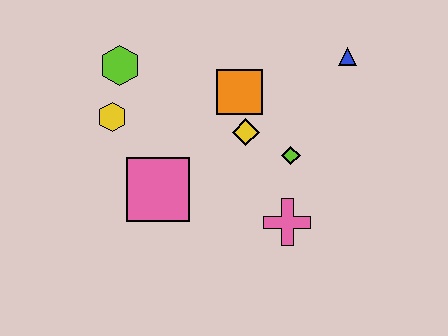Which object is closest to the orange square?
The yellow diamond is closest to the orange square.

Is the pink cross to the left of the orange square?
No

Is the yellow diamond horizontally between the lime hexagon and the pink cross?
Yes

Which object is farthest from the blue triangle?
The yellow hexagon is farthest from the blue triangle.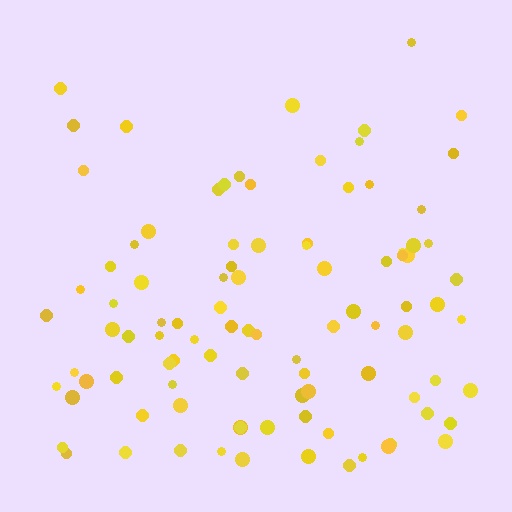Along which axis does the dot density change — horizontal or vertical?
Vertical.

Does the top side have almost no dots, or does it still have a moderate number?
Still a moderate number, just noticeably fewer than the bottom.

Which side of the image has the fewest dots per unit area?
The top.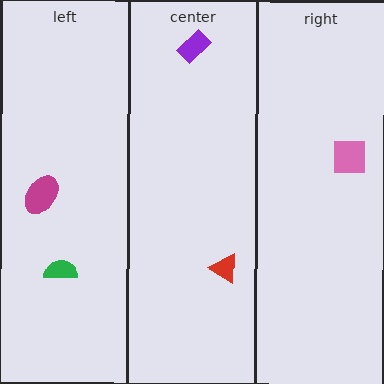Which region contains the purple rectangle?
The center region.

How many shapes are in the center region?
2.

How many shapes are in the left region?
2.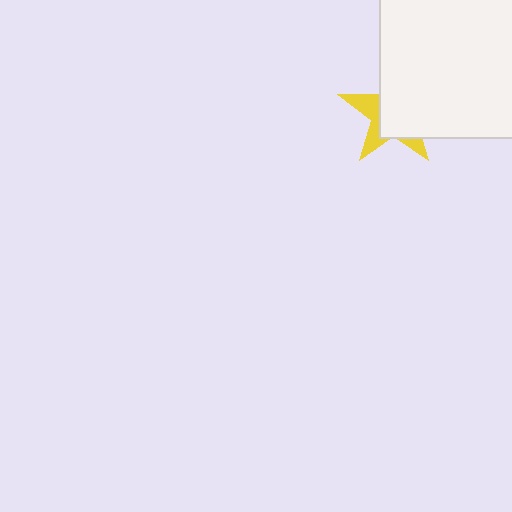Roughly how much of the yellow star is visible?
A small part of it is visible (roughly 34%).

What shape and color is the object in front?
The object in front is a white square.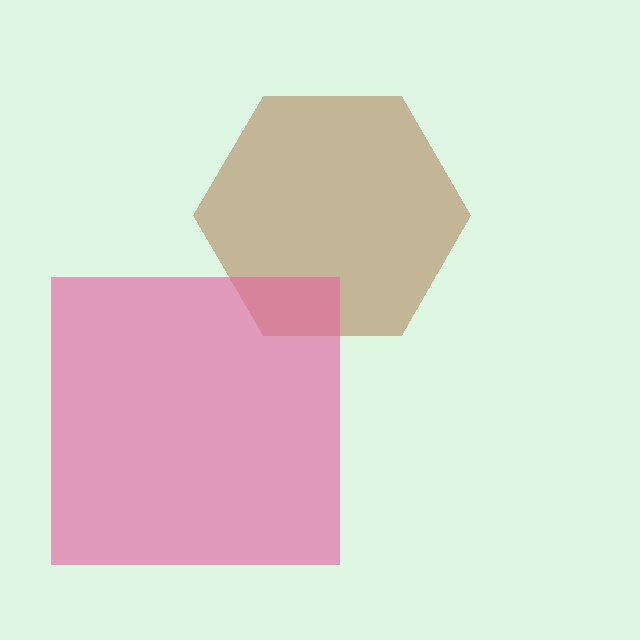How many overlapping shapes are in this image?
There are 2 overlapping shapes in the image.